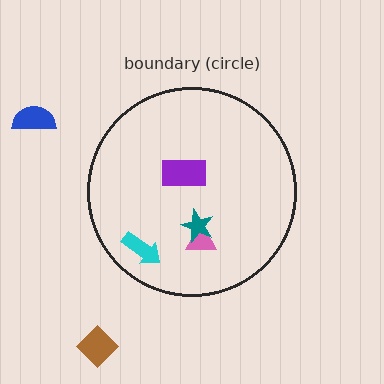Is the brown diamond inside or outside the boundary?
Outside.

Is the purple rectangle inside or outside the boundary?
Inside.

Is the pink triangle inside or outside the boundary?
Inside.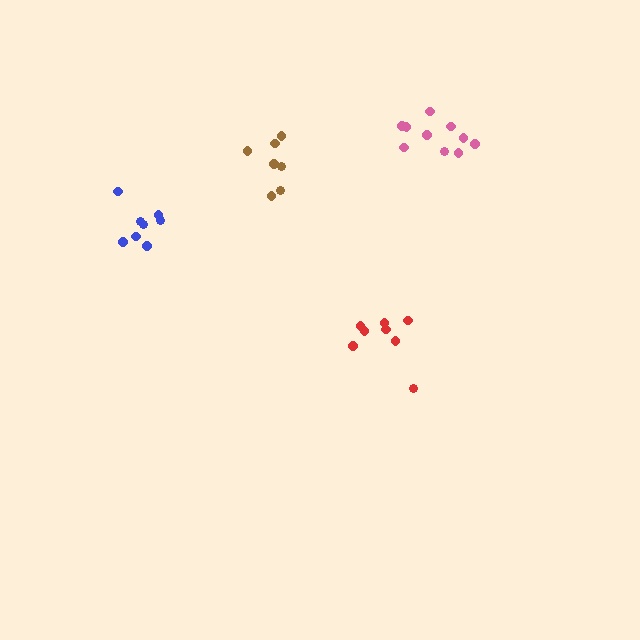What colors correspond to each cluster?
The clusters are colored: red, blue, pink, brown.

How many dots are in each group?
Group 1: 8 dots, Group 2: 8 dots, Group 3: 10 dots, Group 4: 7 dots (33 total).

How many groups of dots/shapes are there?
There are 4 groups.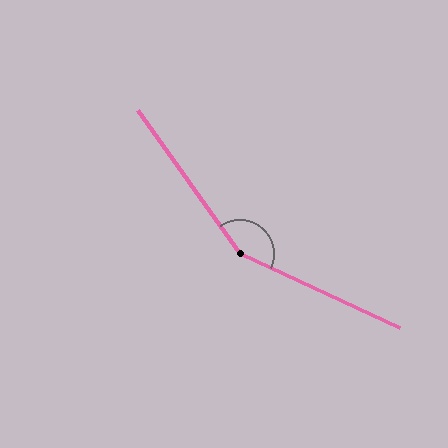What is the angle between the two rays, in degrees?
Approximately 150 degrees.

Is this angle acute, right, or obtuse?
It is obtuse.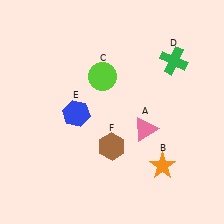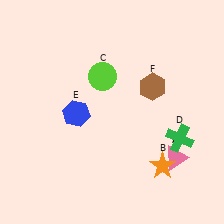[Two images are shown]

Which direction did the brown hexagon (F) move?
The brown hexagon (F) moved up.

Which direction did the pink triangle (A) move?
The pink triangle (A) moved right.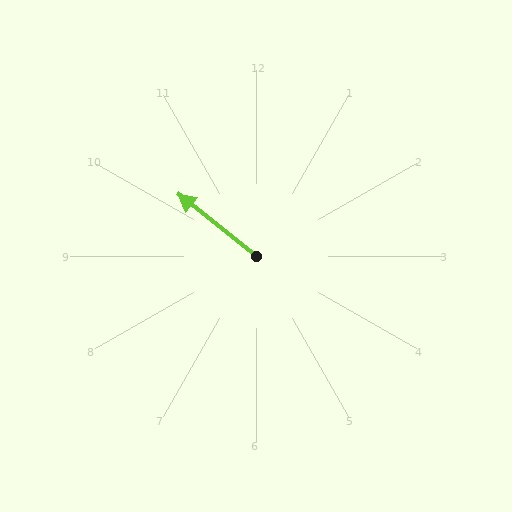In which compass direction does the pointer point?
Northwest.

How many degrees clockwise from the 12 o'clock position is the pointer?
Approximately 308 degrees.